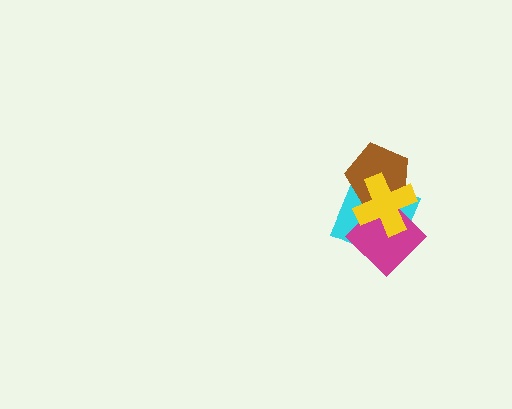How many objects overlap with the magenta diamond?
3 objects overlap with the magenta diamond.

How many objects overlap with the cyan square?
3 objects overlap with the cyan square.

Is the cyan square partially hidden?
Yes, it is partially covered by another shape.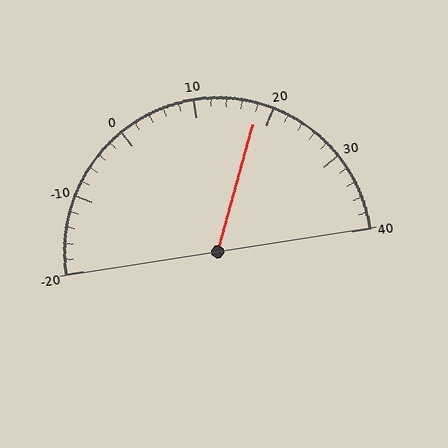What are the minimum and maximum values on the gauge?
The gauge ranges from -20 to 40.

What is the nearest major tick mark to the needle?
The nearest major tick mark is 20.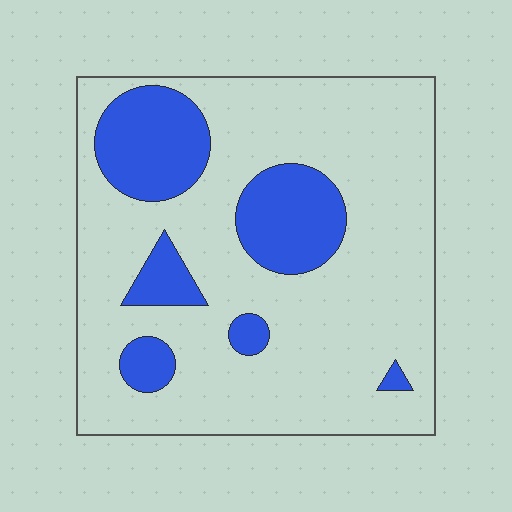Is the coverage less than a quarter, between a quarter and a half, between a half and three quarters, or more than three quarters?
Less than a quarter.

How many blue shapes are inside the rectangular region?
6.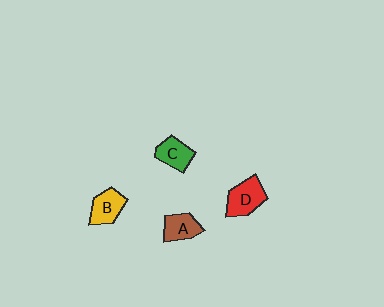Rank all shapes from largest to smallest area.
From largest to smallest: D (red), B (yellow), C (green), A (brown).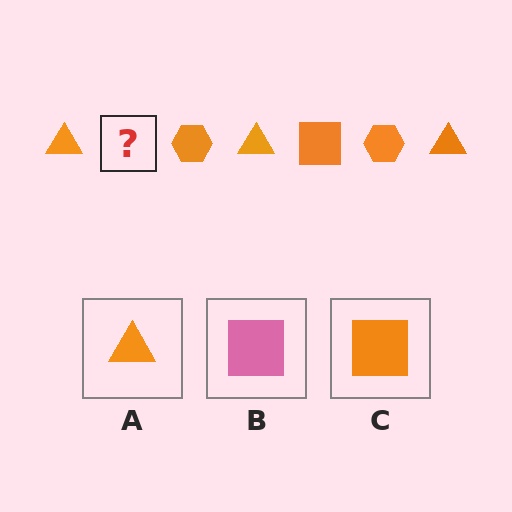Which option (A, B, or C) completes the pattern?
C.